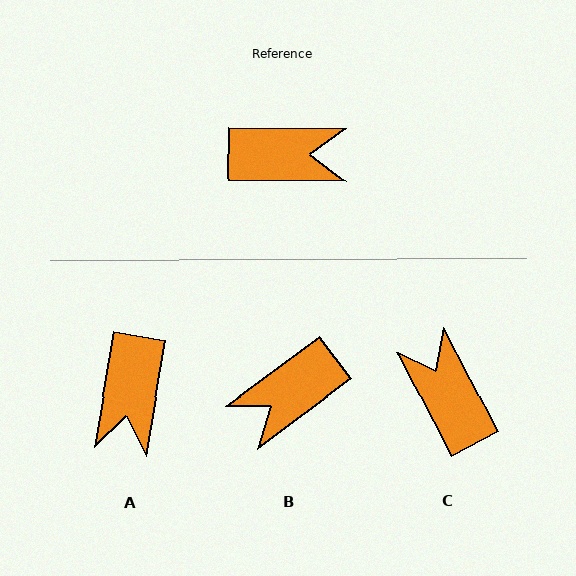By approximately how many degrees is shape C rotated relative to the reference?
Approximately 118 degrees counter-clockwise.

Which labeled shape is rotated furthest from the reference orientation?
B, about 143 degrees away.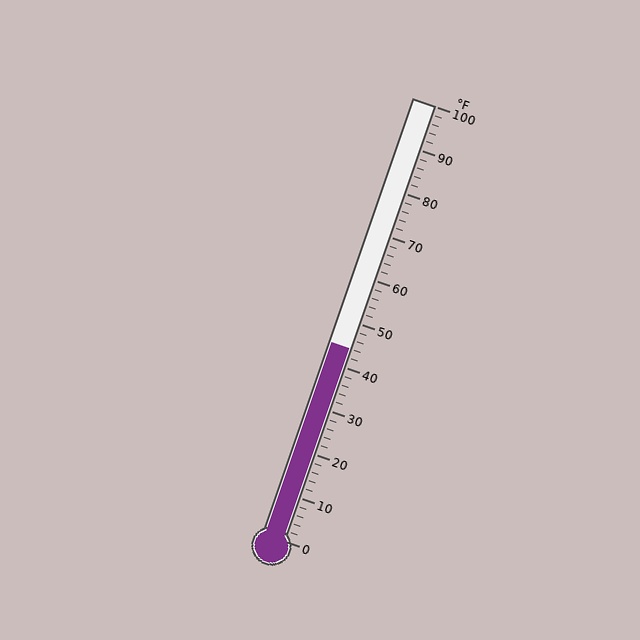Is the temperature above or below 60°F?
The temperature is below 60°F.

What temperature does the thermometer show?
The thermometer shows approximately 44°F.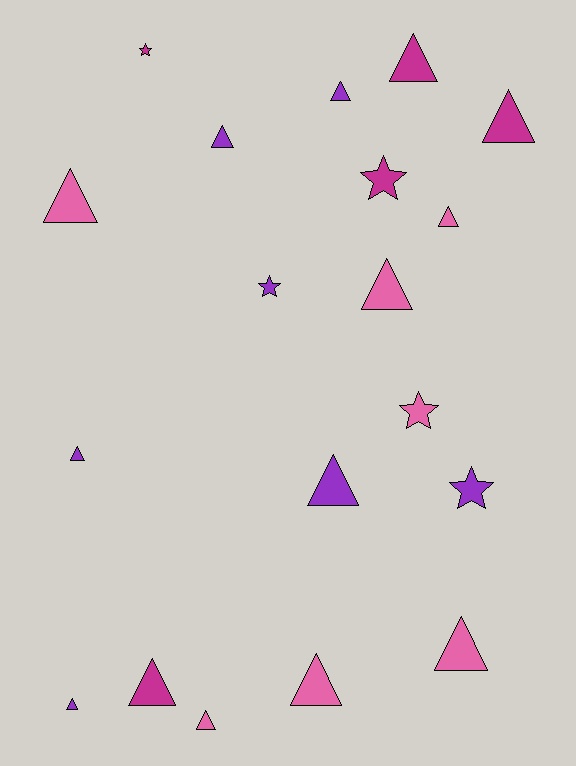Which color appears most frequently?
Purple, with 7 objects.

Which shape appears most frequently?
Triangle, with 14 objects.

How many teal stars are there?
There are no teal stars.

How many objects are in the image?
There are 19 objects.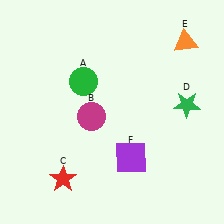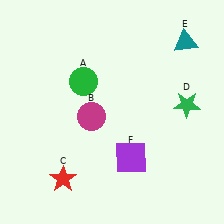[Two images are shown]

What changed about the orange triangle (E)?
In Image 1, E is orange. In Image 2, it changed to teal.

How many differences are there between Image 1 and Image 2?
There is 1 difference between the two images.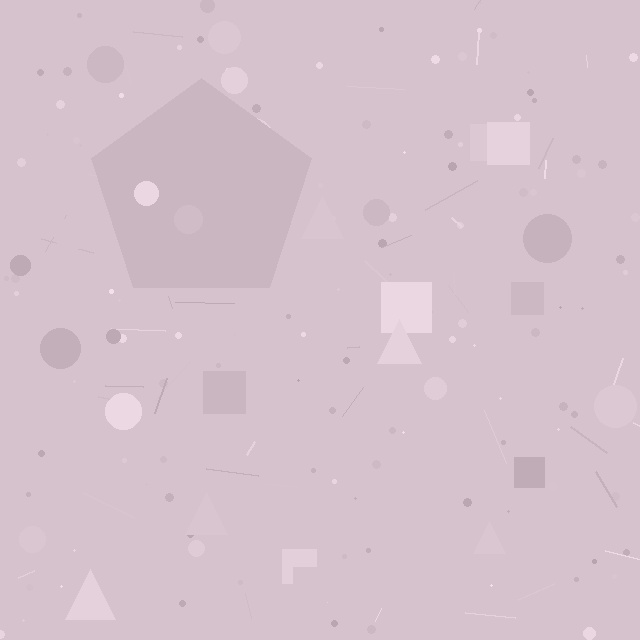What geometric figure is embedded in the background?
A pentagon is embedded in the background.